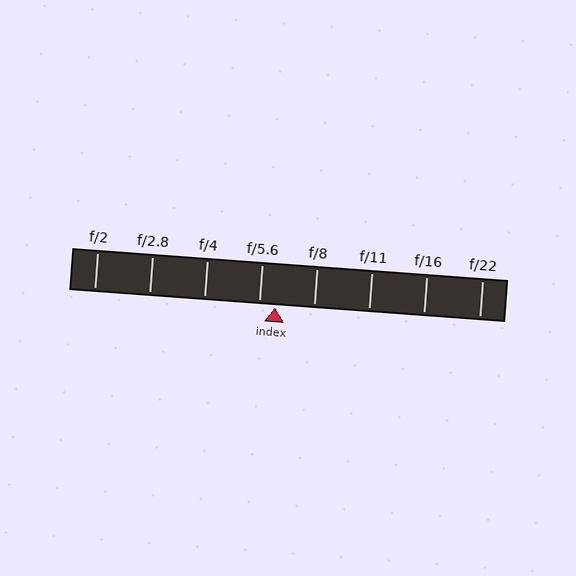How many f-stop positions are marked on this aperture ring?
There are 8 f-stop positions marked.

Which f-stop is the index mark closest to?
The index mark is closest to f/5.6.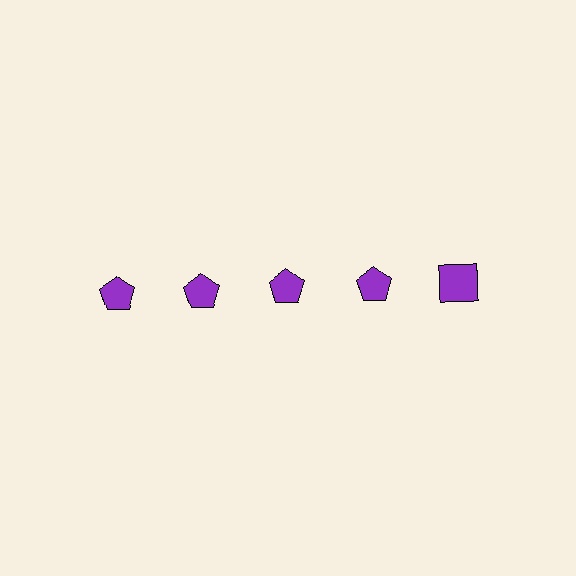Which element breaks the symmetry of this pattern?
The purple square in the top row, rightmost column breaks the symmetry. All other shapes are purple pentagons.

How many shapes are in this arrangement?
There are 5 shapes arranged in a grid pattern.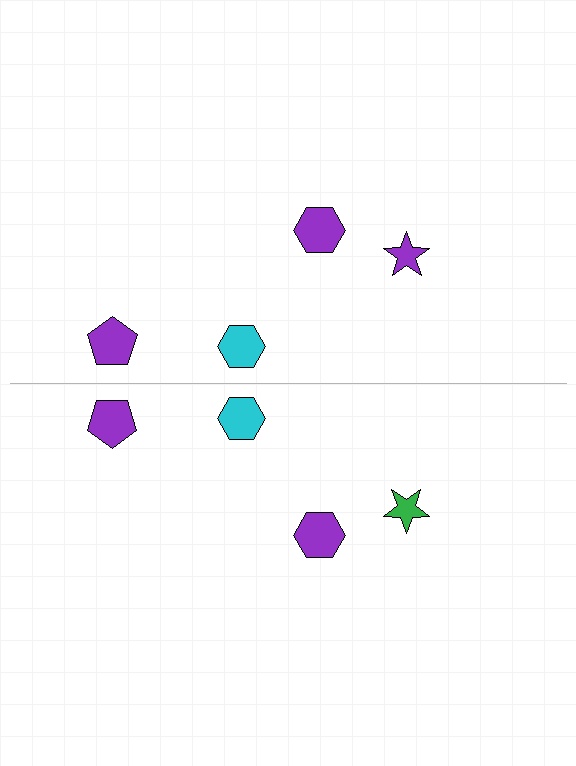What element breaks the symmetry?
The green star on the bottom side breaks the symmetry — its mirror counterpart is purple.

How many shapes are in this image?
There are 8 shapes in this image.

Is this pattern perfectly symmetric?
No, the pattern is not perfectly symmetric. The green star on the bottom side breaks the symmetry — its mirror counterpart is purple.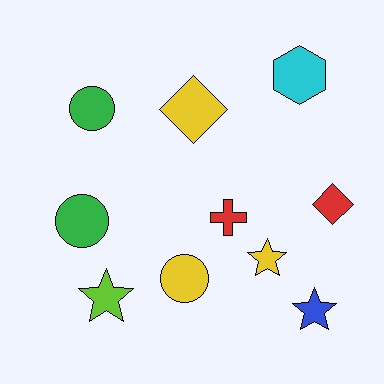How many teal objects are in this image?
There are no teal objects.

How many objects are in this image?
There are 10 objects.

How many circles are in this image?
There are 3 circles.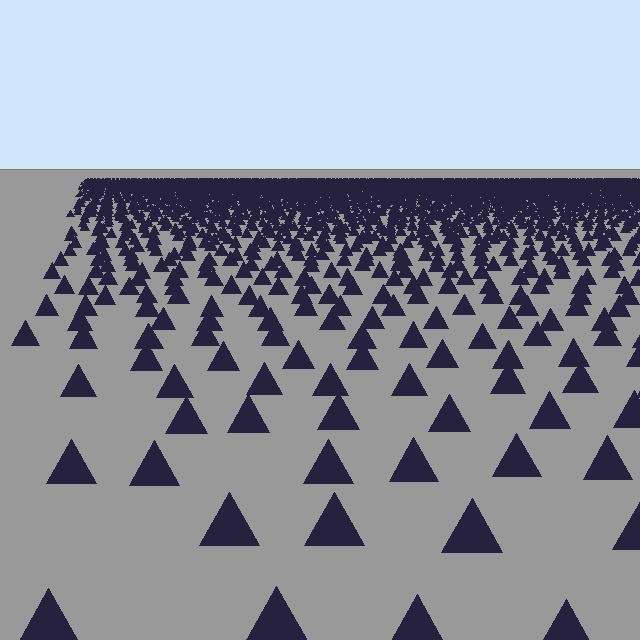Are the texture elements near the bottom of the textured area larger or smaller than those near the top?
Larger. Near the bottom, elements are closer to the viewer and appear at a bigger on-screen size.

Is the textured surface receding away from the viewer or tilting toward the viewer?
The surface is receding away from the viewer. Texture elements get smaller and denser toward the top.